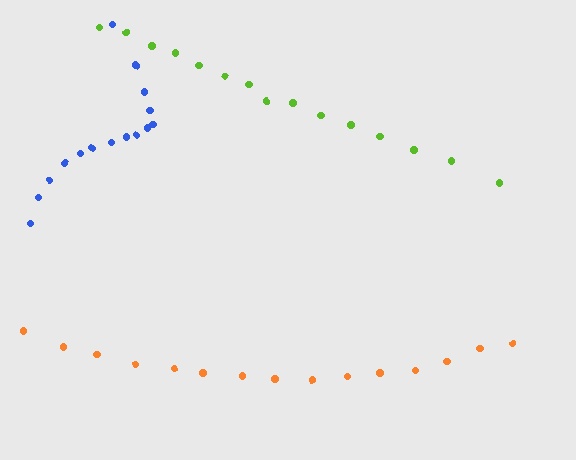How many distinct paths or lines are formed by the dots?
There are 3 distinct paths.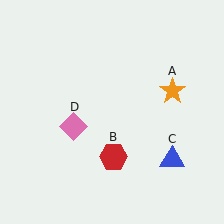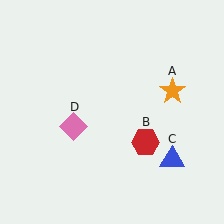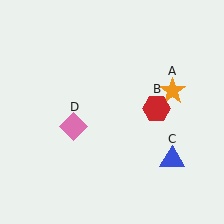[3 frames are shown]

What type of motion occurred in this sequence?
The red hexagon (object B) rotated counterclockwise around the center of the scene.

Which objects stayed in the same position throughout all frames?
Orange star (object A) and blue triangle (object C) and pink diamond (object D) remained stationary.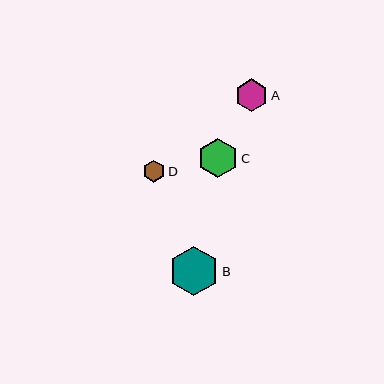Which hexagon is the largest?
Hexagon B is the largest with a size of approximately 49 pixels.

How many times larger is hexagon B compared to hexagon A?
Hexagon B is approximately 1.5 times the size of hexagon A.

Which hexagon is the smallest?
Hexagon D is the smallest with a size of approximately 22 pixels.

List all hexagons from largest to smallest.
From largest to smallest: B, C, A, D.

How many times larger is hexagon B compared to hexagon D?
Hexagon B is approximately 2.3 times the size of hexagon D.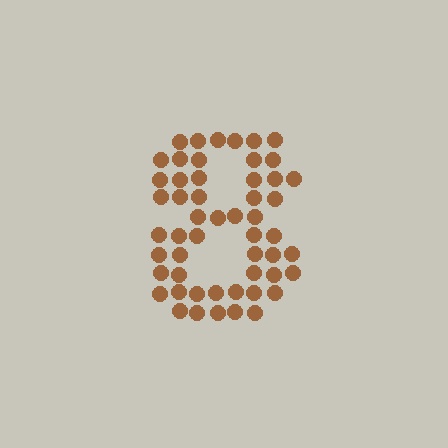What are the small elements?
The small elements are circles.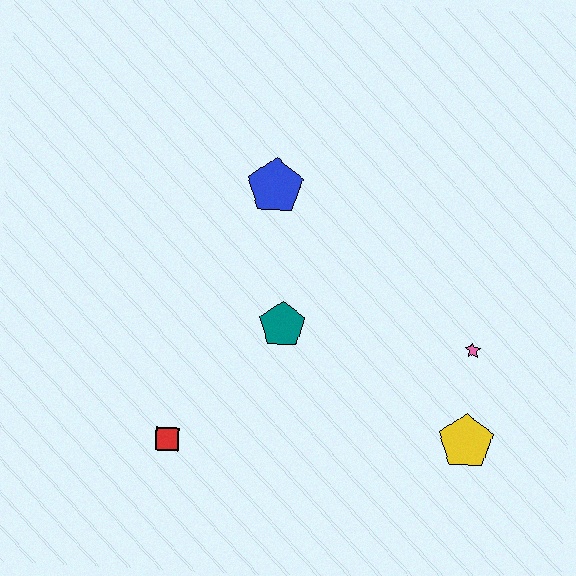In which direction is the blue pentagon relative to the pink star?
The blue pentagon is to the left of the pink star.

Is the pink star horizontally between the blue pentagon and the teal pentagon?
No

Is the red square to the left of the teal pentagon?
Yes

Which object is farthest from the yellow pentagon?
The blue pentagon is farthest from the yellow pentagon.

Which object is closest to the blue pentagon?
The teal pentagon is closest to the blue pentagon.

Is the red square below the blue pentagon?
Yes